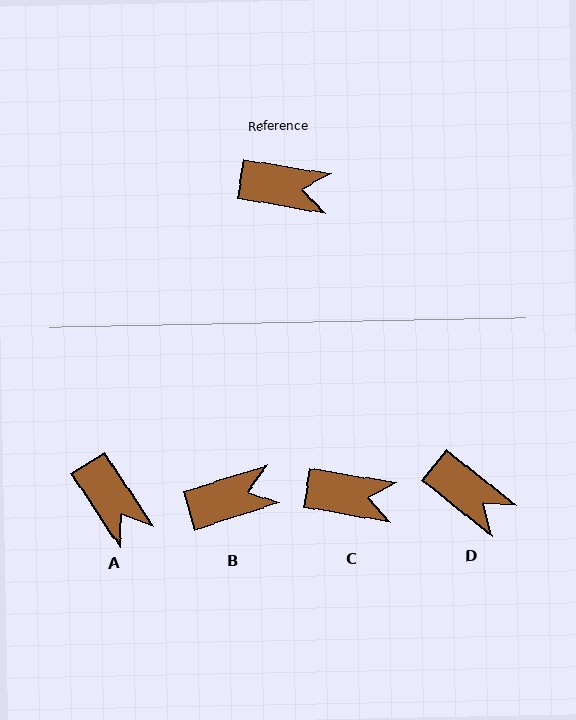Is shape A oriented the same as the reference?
No, it is off by about 47 degrees.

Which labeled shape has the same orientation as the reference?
C.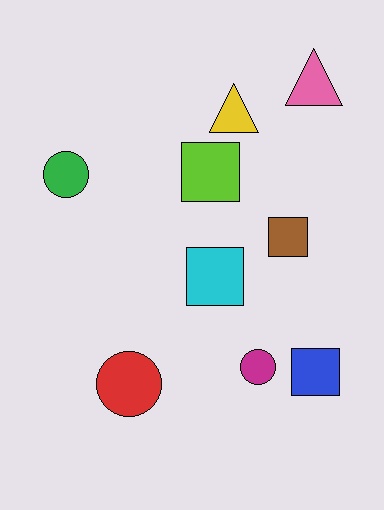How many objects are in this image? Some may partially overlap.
There are 9 objects.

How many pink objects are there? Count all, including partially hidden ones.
There is 1 pink object.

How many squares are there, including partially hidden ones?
There are 4 squares.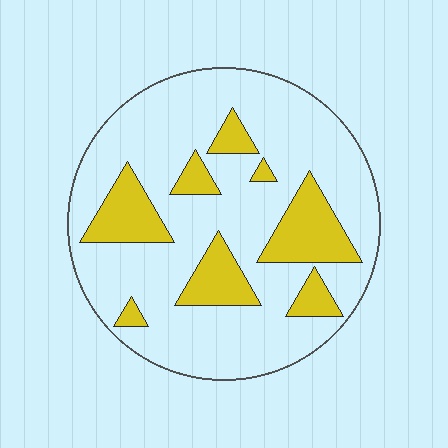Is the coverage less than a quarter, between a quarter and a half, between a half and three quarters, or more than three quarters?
Less than a quarter.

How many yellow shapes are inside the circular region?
8.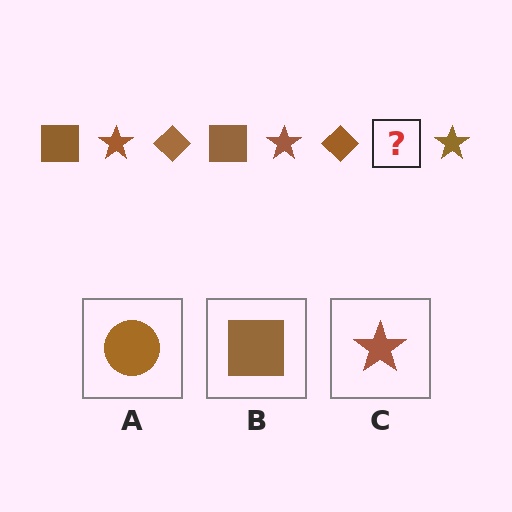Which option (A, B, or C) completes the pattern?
B.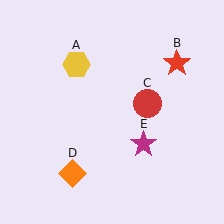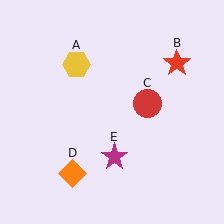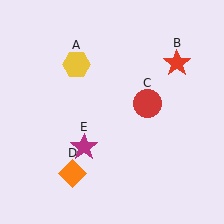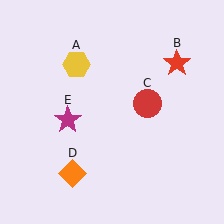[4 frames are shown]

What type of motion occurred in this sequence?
The magenta star (object E) rotated clockwise around the center of the scene.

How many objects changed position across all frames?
1 object changed position: magenta star (object E).